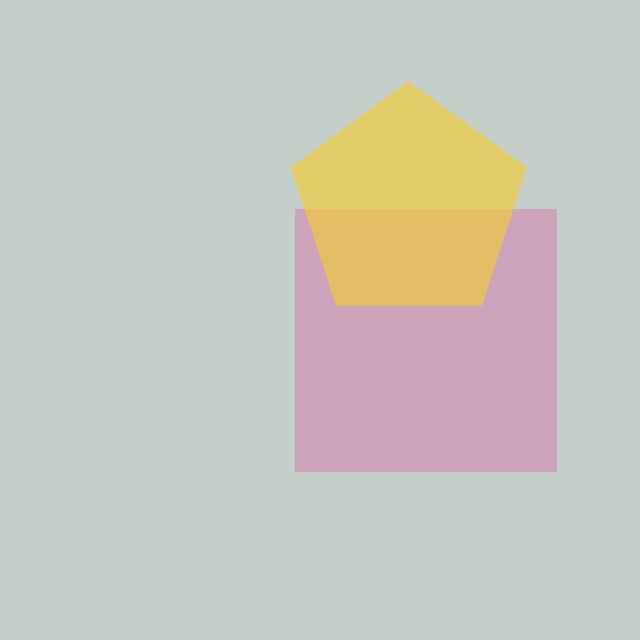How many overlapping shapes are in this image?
There are 2 overlapping shapes in the image.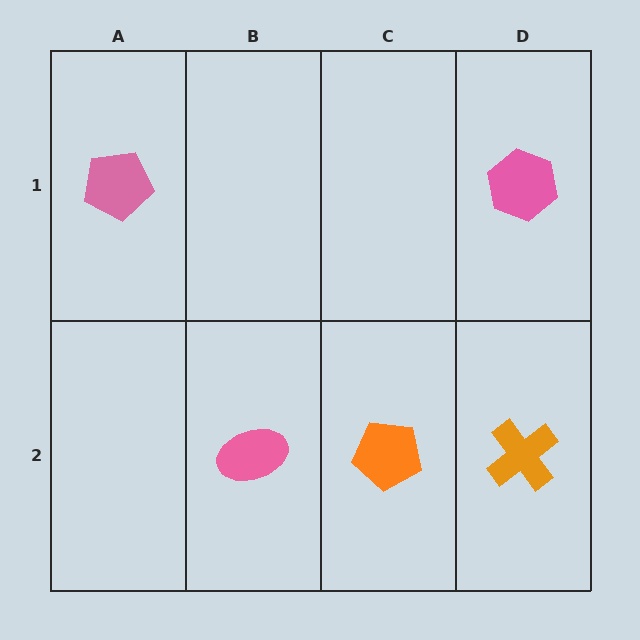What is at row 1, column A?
A pink pentagon.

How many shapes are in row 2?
3 shapes.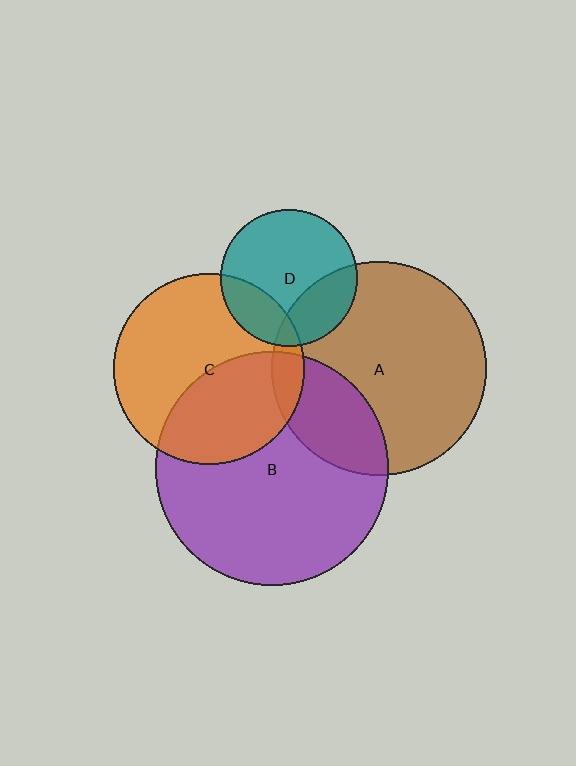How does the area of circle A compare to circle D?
Approximately 2.4 times.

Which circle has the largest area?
Circle B (purple).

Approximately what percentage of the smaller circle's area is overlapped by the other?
Approximately 40%.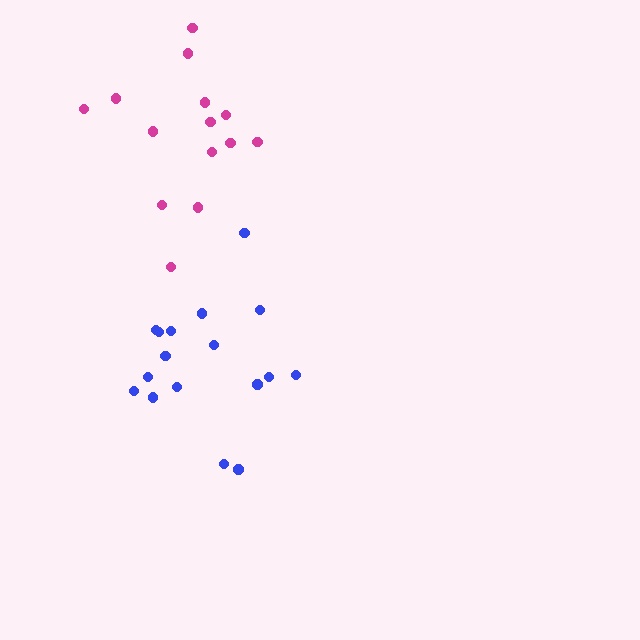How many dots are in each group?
Group 1: 17 dots, Group 2: 14 dots (31 total).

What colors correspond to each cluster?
The clusters are colored: blue, magenta.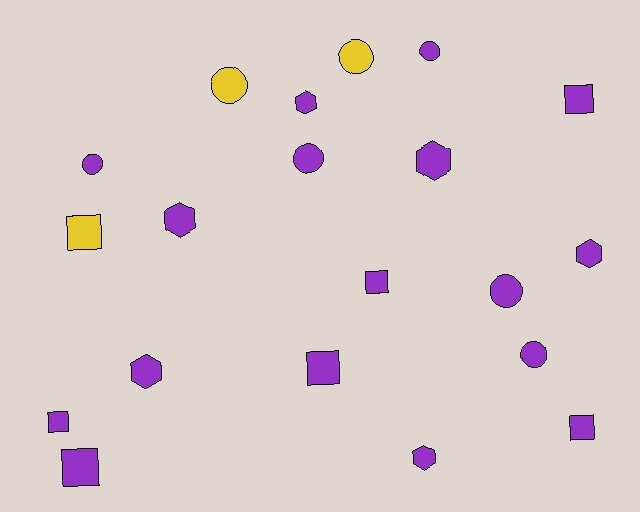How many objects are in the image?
There are 20 objects.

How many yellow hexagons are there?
There are no yellow hexagons.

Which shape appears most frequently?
Circle, with 7 objects.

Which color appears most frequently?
Purple, with 17 objects.